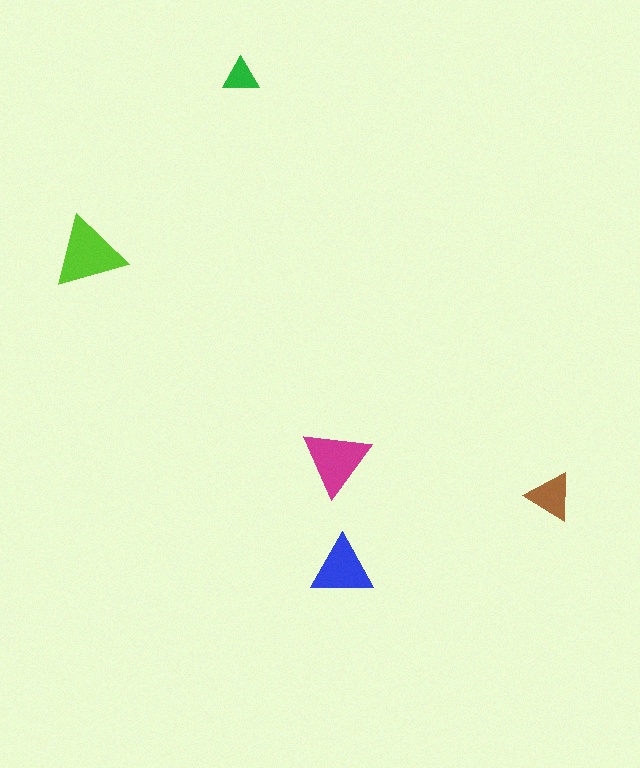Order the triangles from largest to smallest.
the lime one, the magenta one, the blue one, the brown one, the green one.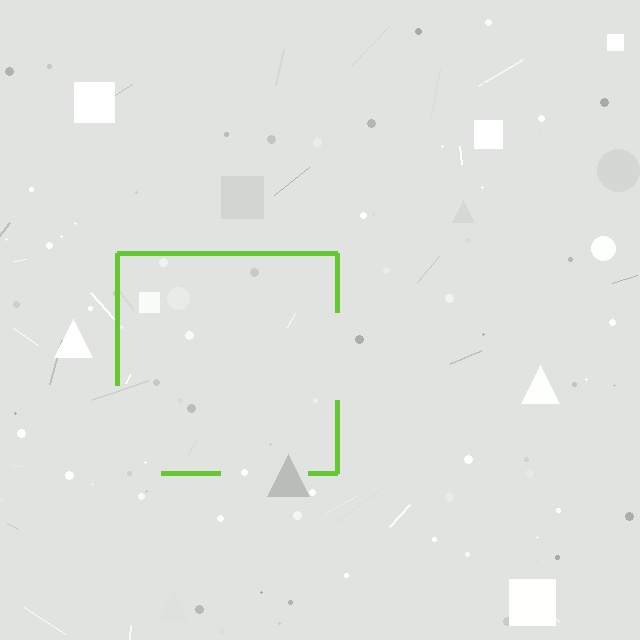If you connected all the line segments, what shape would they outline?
They would outline a square.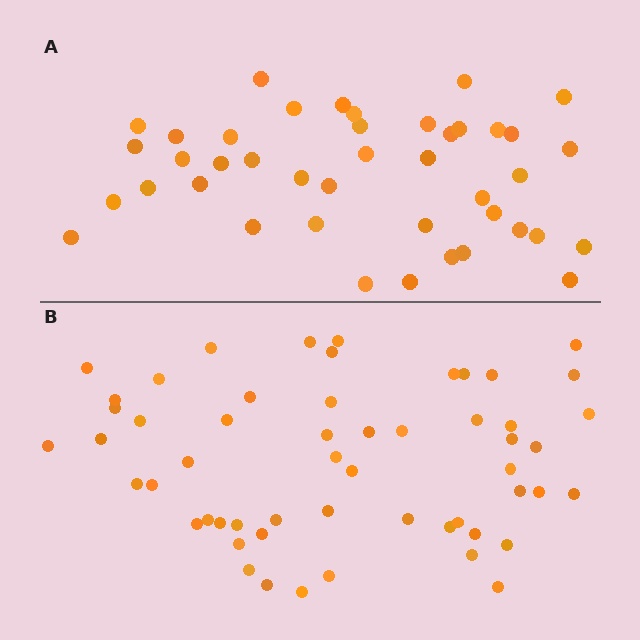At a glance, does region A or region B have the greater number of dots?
Region B (the bottom region) has more dots.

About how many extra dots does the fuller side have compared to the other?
Region B has approximately 15 more dots than region A.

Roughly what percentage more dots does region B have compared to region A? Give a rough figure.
About 30% more.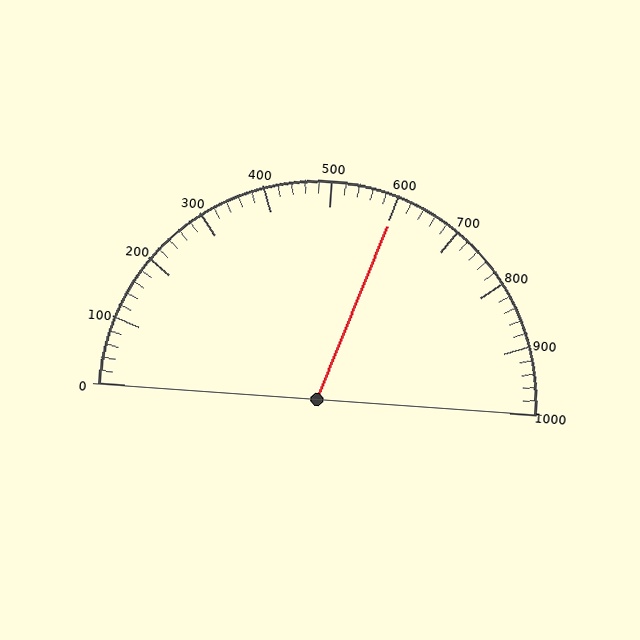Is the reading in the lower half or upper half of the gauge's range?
The reading is in the upper half of the range (0 to 1000).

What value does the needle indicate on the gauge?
The needle indicates approximately 600.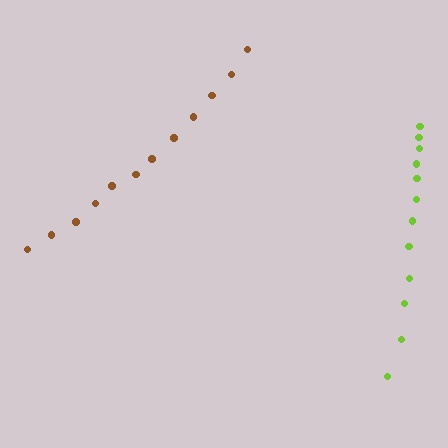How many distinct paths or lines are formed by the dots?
There are 2 distinct paths.